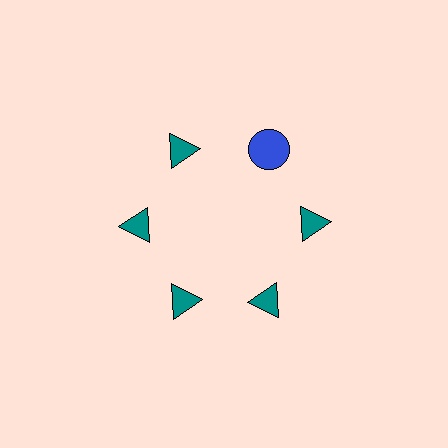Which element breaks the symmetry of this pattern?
The blue circle at roughly the 1 o'clock position breaks the symmetry. All other shapes are teal triangles.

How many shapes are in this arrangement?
There are 6 shapes arranged in a ring pattern.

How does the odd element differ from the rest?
It differs in both color (blue instead of teal) and shape (circle instead of triangle).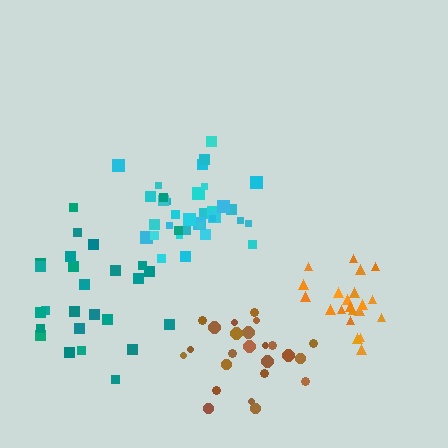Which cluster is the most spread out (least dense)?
Teal.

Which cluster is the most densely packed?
Orange.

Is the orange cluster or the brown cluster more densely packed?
Orange.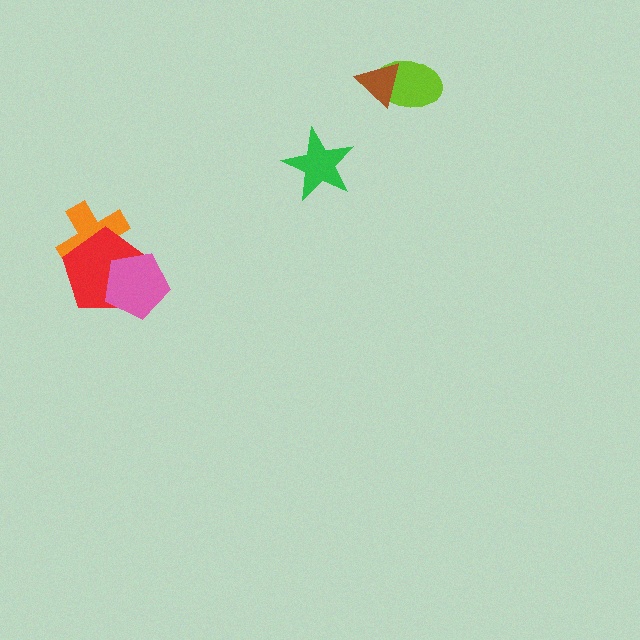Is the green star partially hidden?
No, no other shape covers it.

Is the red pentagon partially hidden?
Yes, it is partially covered by another shape.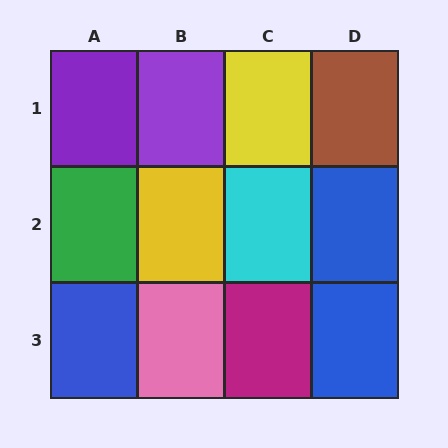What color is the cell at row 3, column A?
Blue.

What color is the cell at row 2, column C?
Cyan.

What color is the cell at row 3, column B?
Pink.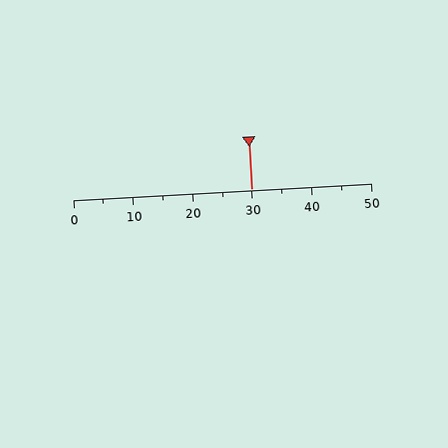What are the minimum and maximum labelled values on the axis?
The axis runs from 0 to 50.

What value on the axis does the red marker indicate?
The marker indicates approximately 30.